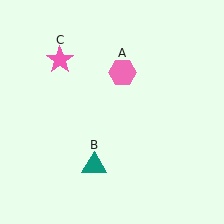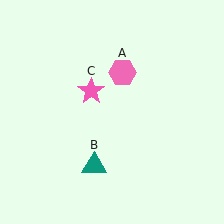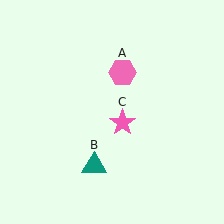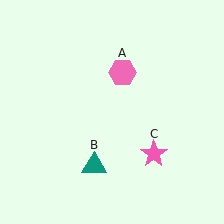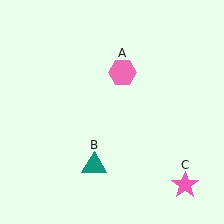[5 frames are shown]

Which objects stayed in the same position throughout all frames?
Pink hexagon (object A) and teal triangle (object B) remained stationary.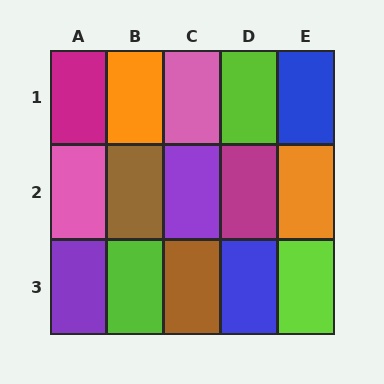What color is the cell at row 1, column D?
Lime.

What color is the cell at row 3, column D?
Blue.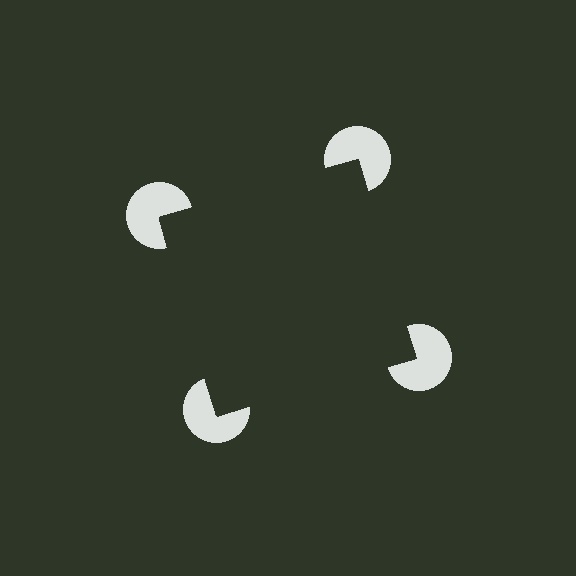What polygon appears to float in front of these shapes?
An illusory square — its edges are inferred from the aligned wedge cuts in the pac-man discs, not physically drawn.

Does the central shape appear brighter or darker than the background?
It typically appears slightly darker than the background, even though no actual brightness change is drawn.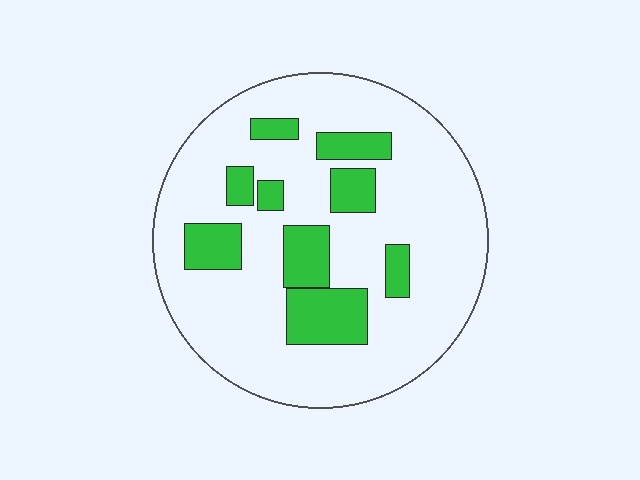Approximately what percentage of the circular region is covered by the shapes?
Approximately 20%.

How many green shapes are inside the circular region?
9.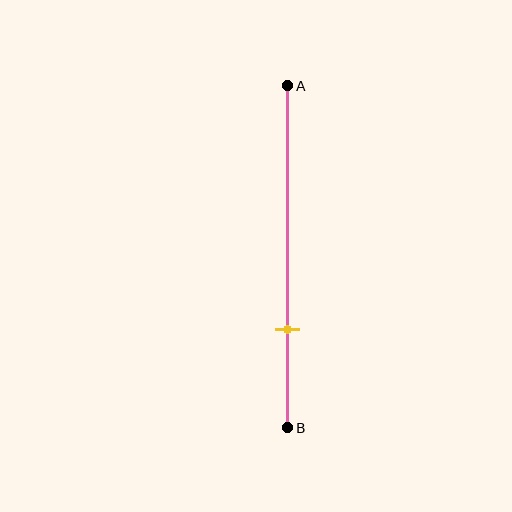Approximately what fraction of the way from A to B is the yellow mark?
The yellow mark is approximately 70% of the way from A to B.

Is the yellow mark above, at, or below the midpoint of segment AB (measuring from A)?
The yellow mark is below the midpoint of segment AB.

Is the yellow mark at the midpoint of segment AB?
No, the mark is at about 70% from A, not at the 50% midpoint.